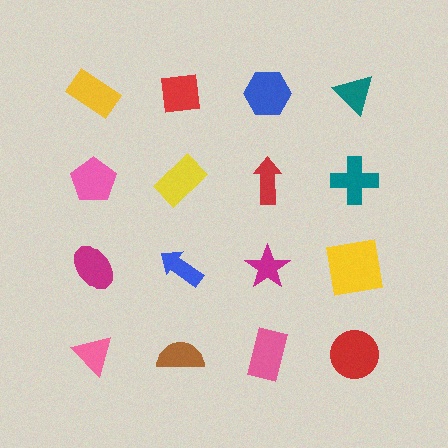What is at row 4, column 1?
A pink triangle.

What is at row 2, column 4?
A teal cross.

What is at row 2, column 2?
A yellow rectangle.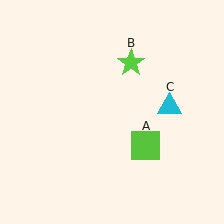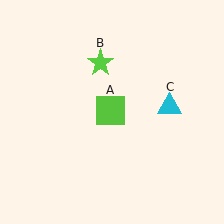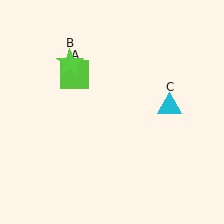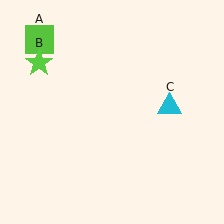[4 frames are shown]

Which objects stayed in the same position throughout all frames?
Cyan triangle (object C) remained stationary.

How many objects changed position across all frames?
2 objects changed position: lime square (object A), lime star (object B).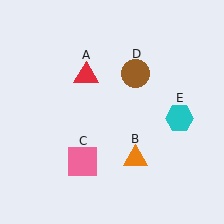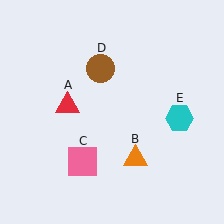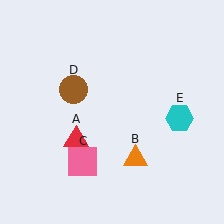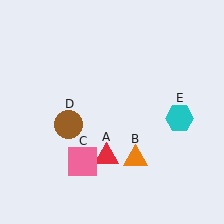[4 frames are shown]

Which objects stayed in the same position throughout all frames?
Orange triangle (object B) and pink square (object C) and cyan hexagon (object E) remained stationary.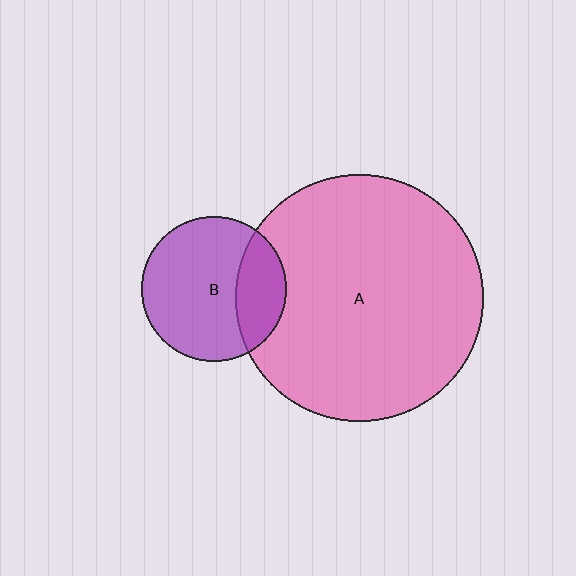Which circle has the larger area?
Circle A (pink).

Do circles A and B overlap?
Yes.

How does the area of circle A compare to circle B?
Approximately 2.9 times.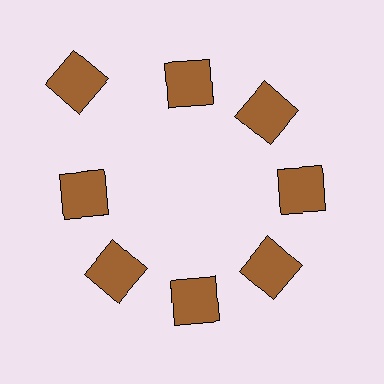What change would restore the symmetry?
The symmetry would be restored by moving it inward, back onto the ring so that all 8 squares sit at equal angles and equal distance from the center.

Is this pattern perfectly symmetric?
No. The 8 brown squares are arranged in a ring, but one element near the 10 o'clock position is pushed outward from the center, breaking the 8-fold rotational symmetry.